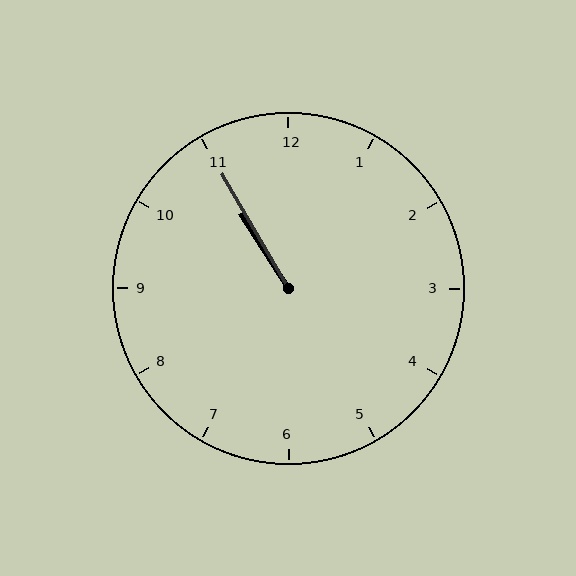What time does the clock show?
10:55.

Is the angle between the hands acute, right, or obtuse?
It is acute.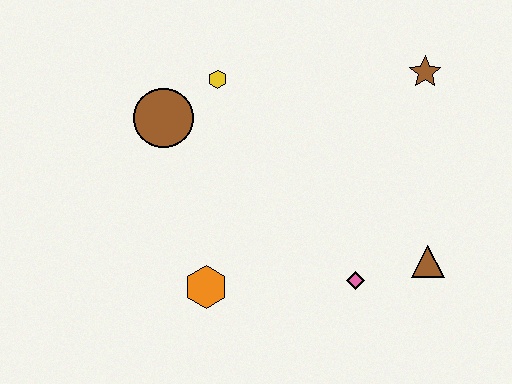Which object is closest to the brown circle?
The yellow hexagon is closest to the brown circle.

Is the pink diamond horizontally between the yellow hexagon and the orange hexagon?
No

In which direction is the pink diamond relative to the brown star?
The pink diamond is below the brown star.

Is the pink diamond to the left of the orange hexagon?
No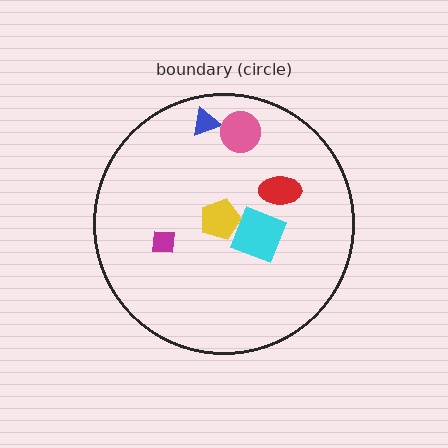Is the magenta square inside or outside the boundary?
Inside.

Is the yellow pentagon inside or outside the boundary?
Inside.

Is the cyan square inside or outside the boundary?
Inside.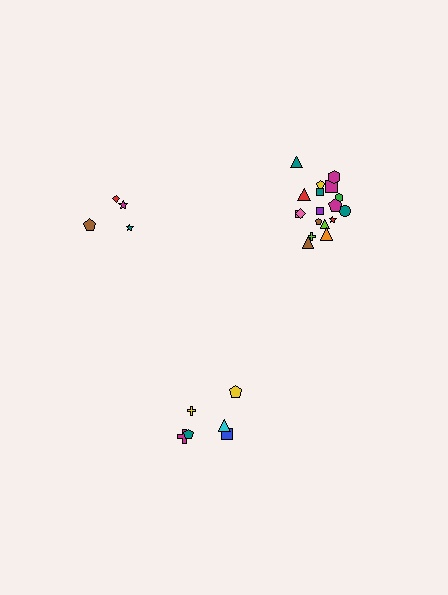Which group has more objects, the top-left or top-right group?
The top-right group.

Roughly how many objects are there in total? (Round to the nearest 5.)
Roughly 30 objects in total.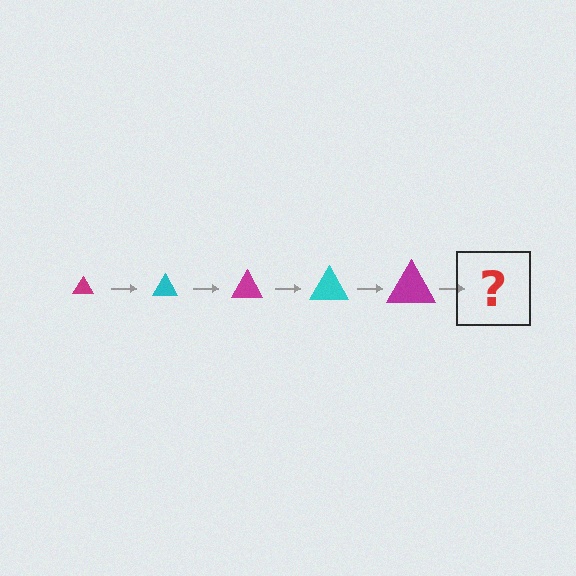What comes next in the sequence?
The next element should be a cyan triangle, larger than the previous one.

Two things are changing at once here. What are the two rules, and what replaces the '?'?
The two rules are that the triangle grows larger each step and the color cycles through magenta and cyan. The '?' should be a cyan triangle, larger than the previous one.